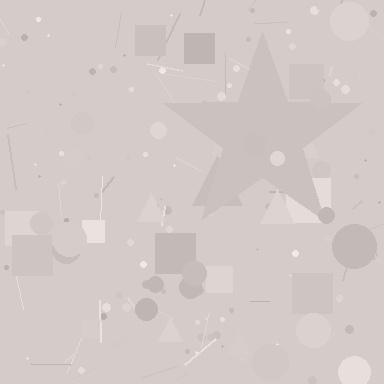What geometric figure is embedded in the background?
A star is embedded in the background.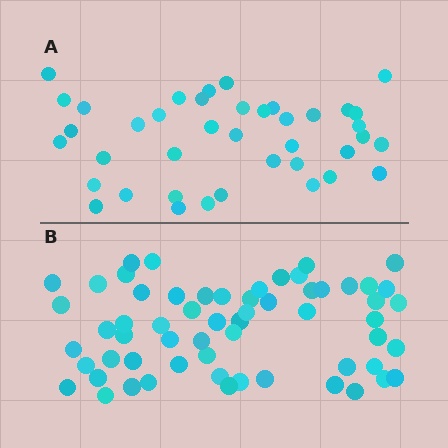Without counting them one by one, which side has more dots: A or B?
Region B (the bottom region) has more dots.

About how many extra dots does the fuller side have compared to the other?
Region B has approximately 20 more dots than region A.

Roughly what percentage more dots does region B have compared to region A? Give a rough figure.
About 50% more.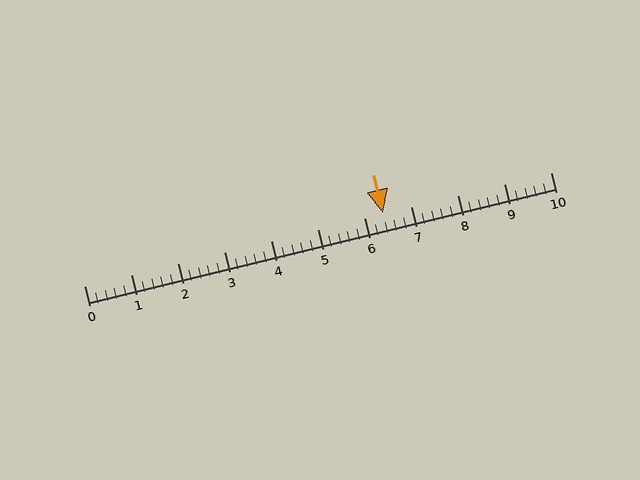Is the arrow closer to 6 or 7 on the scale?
The arrow is closer to 6.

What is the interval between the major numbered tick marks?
The major tick marks are spaced 1 units apart.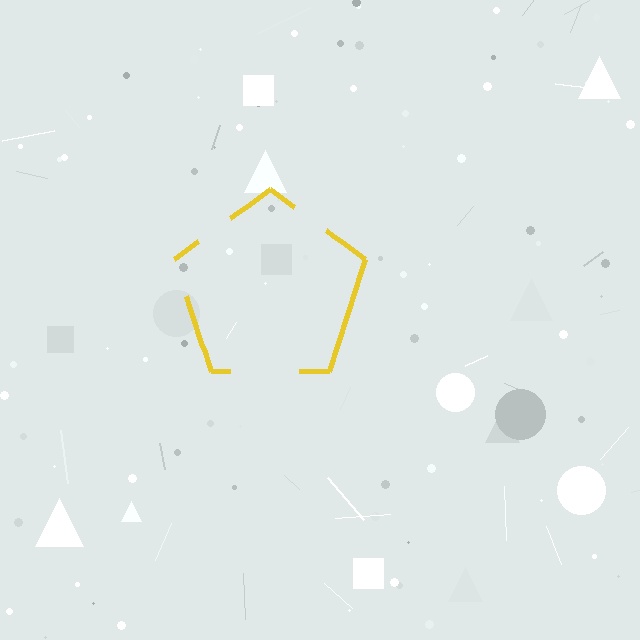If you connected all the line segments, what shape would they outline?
They would outline a pentagon.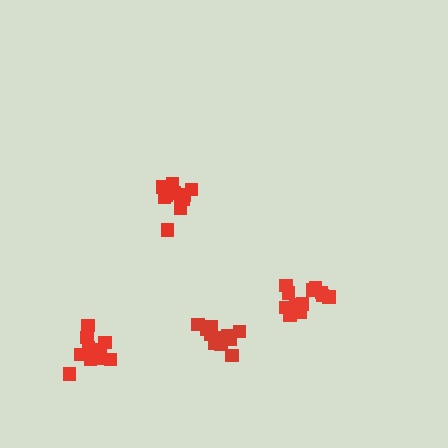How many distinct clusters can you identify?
There are 4 distinct clusters.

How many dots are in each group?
Group 1: 16 dots, Group 2: 14 dots, Group 3: 13 dots, Group 4: 12 dots (55 total).